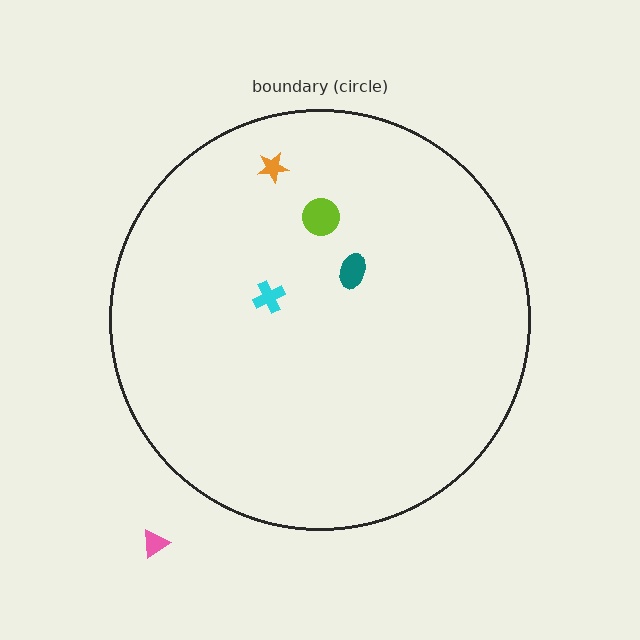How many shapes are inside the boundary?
4 inside, 1 outside.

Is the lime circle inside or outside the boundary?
Inside.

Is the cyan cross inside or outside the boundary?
Inside.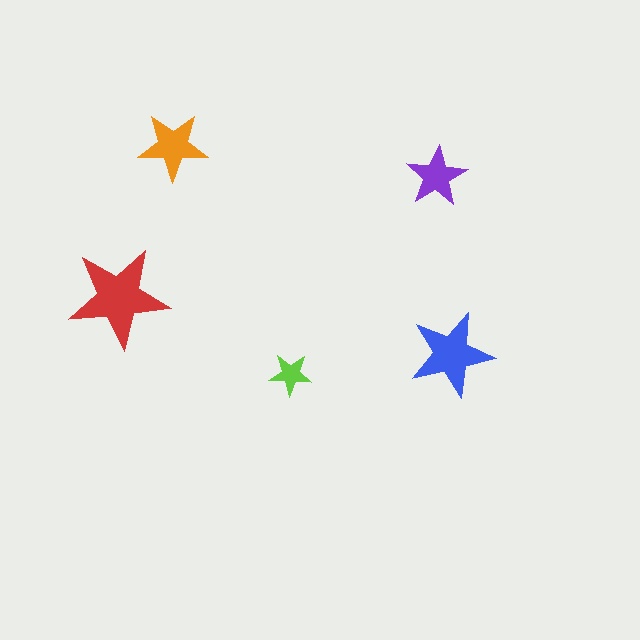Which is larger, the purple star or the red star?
The red one.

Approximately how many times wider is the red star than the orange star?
About 1.5 times wider.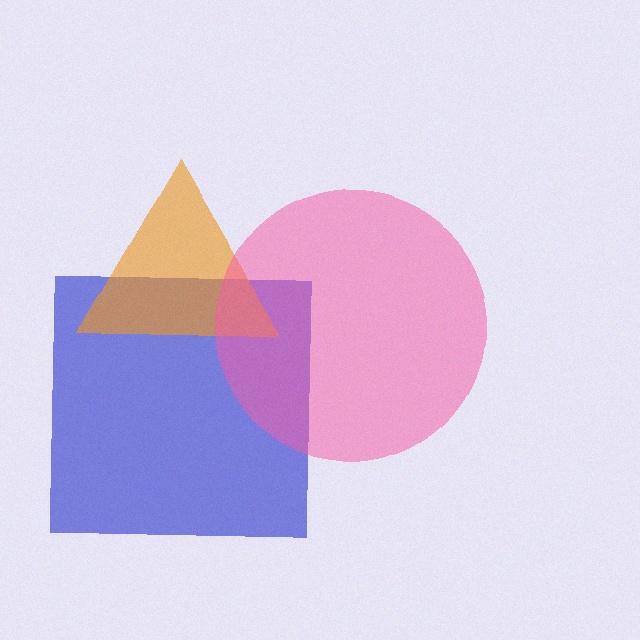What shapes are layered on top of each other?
The layered shapes are: a blue square, an orange triangle, a pink circle.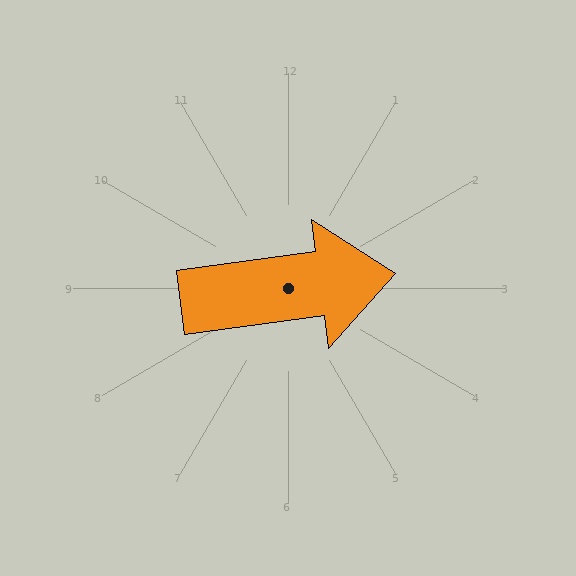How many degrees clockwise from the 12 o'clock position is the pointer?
Approximately 82 degrees.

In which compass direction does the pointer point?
East.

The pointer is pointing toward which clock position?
Roughly 3 o'clock.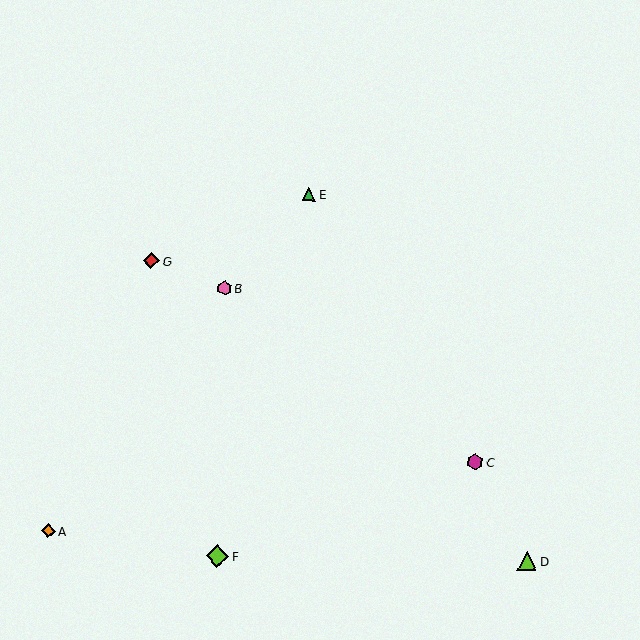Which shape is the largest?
The lime diamond (labeled F) is the largest.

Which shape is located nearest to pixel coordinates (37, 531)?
The orange diamond (labeled A) at (48, 531) is nearest to that location.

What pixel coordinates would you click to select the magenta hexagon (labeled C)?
Click at (475, 462) to select the magenta hexagon C.